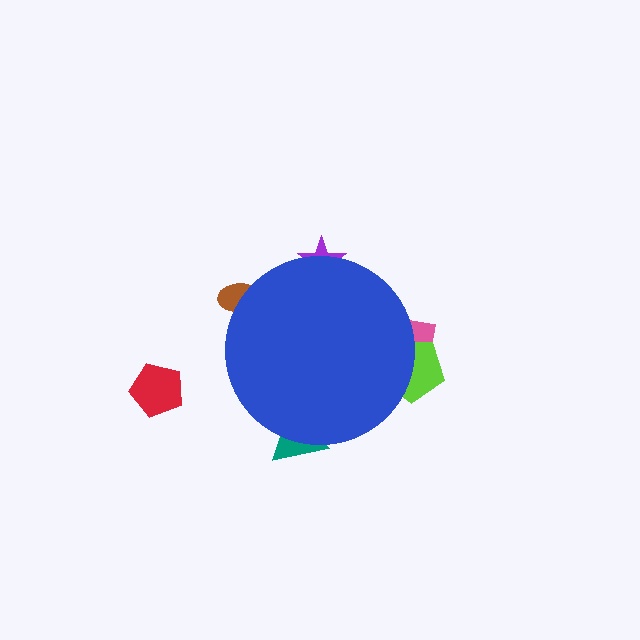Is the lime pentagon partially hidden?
Yes, the lime pentagon is partially hidden behind the blue circle.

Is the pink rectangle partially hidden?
Yes, the pink rectangle is partially hidden behind the blue circle.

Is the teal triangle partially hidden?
Yes, the teal triangle is partially hidden behind the blue circle.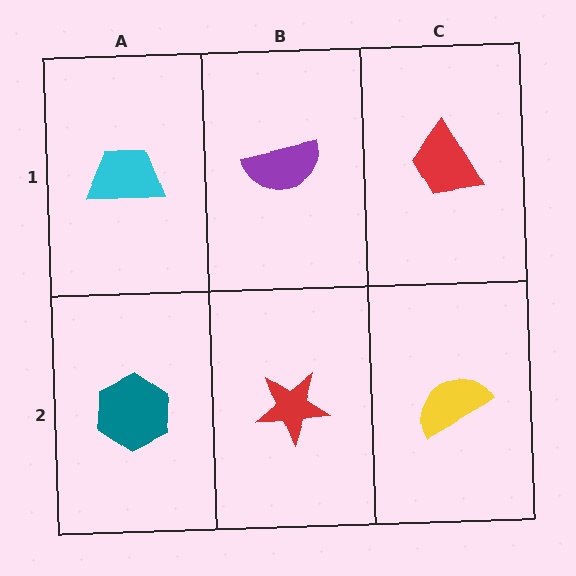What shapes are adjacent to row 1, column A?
A teal hexagon (row 2, column A), a purple semicircle (row 1, column B).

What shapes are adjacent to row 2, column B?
A purple semicircle (row 1, column B), a teal hexagon (row 2, column A), a yellow semicircle (row 2, column C).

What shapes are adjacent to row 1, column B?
A red star (row 2, column B), a cyan trapezoid (row 1, column A), a red trapezoid (row 1, column C).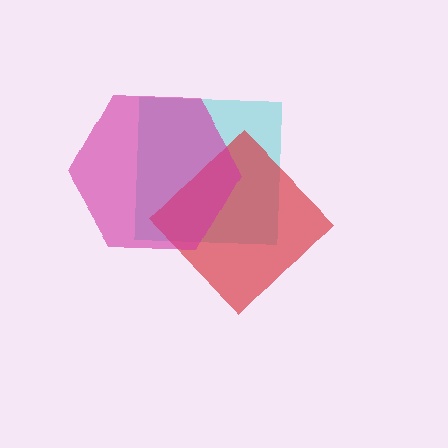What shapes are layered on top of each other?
The layered shapes are: a cyan square, a red diamond, a magenta hexagon.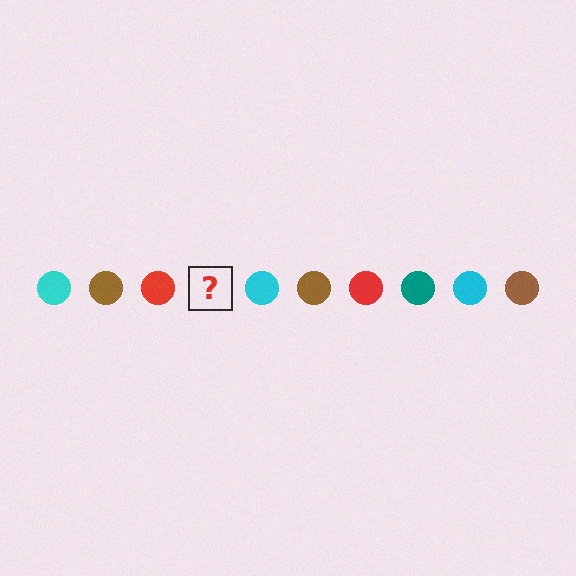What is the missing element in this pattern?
The missing element is a teal circle.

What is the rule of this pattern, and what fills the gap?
The rule is that the pattern cycles through cyan, brown, red, teal circles. The gap should be filled with a teal circle.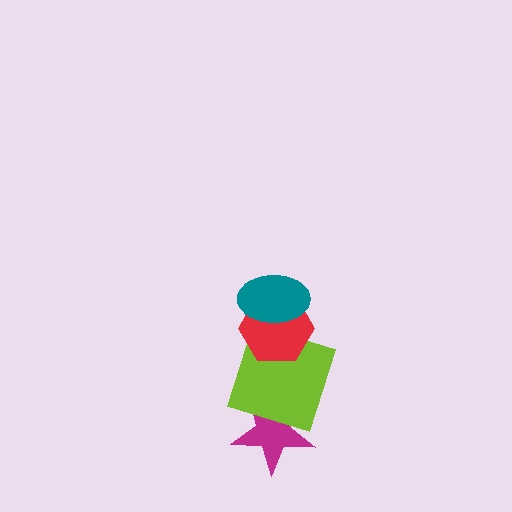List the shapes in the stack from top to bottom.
From top to bottom: the teal ellipse, the red hexagon, the lime square, the magenta star.